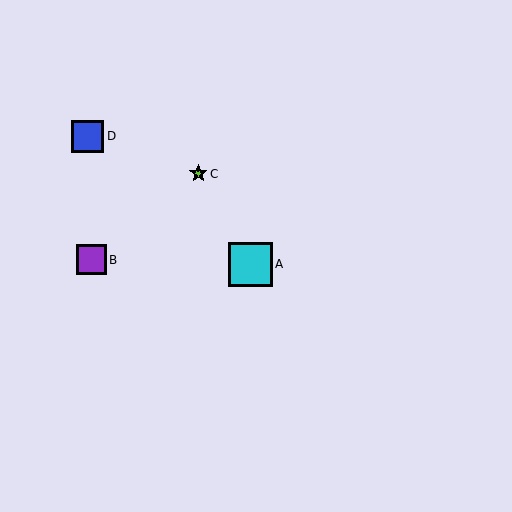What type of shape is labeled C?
Shape C is a lime star.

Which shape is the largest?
The cyan square (labeled A) is the largest.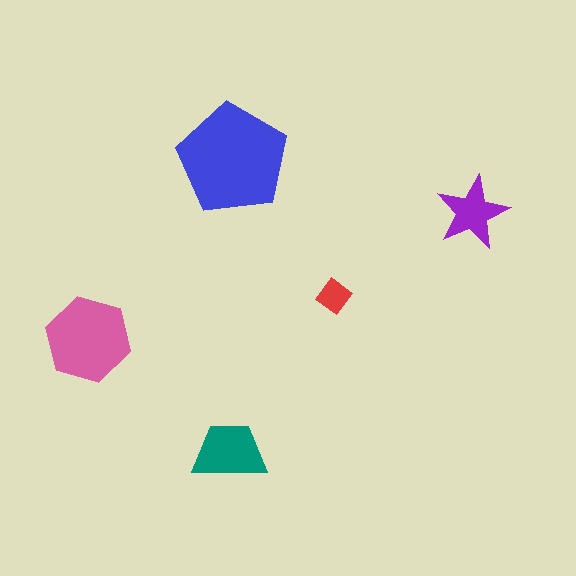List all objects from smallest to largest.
The red diamond, the purple star, the teal trapezoid, the pink hexagon, the blue pentagon.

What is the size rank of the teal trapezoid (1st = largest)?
3rd.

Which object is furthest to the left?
The pink hexagon is leftmost.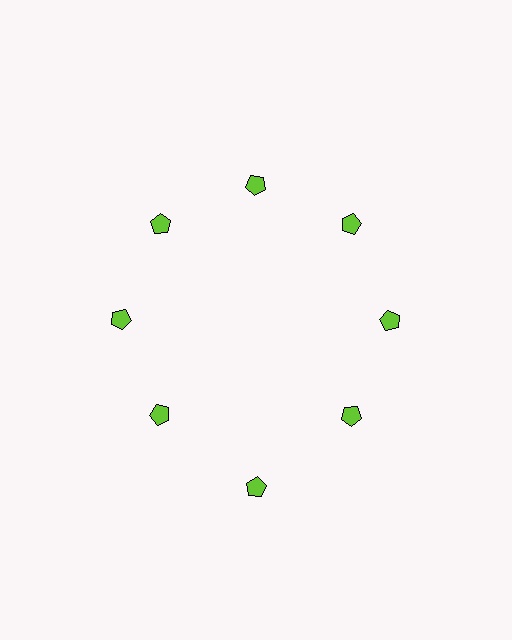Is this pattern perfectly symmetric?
No. The 8 lime pentagons are arranged in a ring, but one element near the 6 o'clock position is pushed outward from the center, breaking the 8-fold rotational symmetry.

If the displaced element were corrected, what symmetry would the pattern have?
It would have 8-fold rotational symmetry — the pattern would map onto itself every 45 degrees.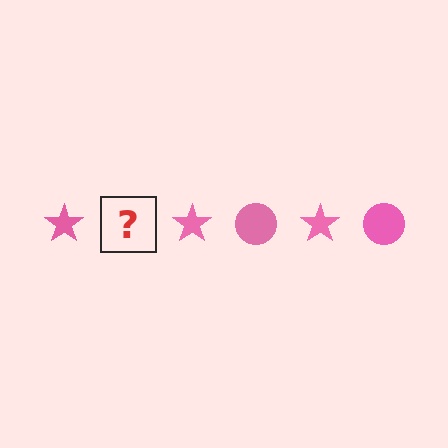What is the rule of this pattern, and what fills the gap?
The rule is that the pattern cycles through star, circle shapes in pink. The gap should be filled with a pink circle.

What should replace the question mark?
The question mark should be replaced with a pink circle.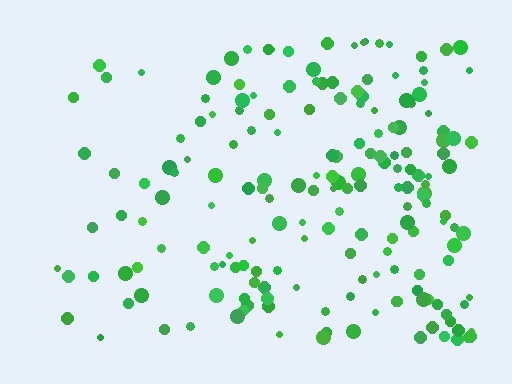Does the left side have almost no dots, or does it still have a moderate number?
Still a moderate number, just noticeably fewer than the right.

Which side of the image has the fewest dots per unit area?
The left.